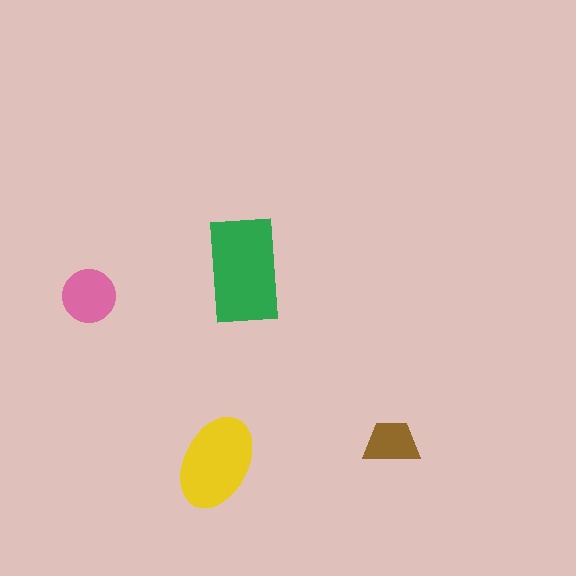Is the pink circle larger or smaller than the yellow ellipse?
Smaller.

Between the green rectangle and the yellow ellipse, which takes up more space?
The green rectangle.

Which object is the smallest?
The brown trapezoid.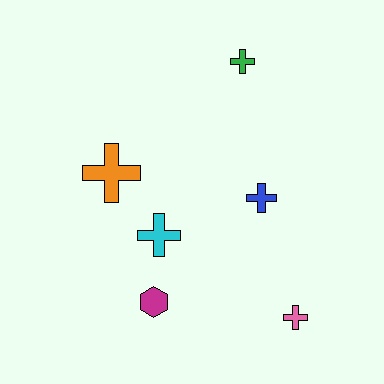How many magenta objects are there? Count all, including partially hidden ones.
There is 1 magenta object.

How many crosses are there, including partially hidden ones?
There are 5 crosses.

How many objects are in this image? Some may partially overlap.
There are 6 objects.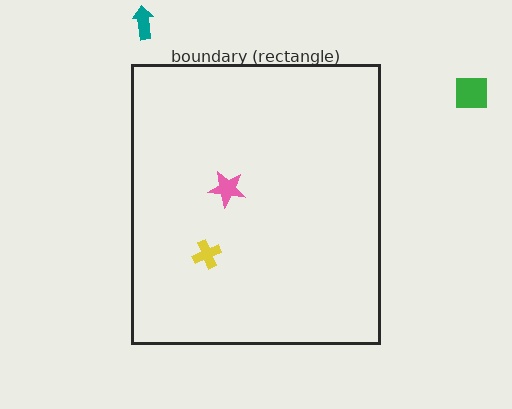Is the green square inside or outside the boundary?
Outside.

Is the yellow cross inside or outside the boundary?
Inside.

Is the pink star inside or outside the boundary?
Inside.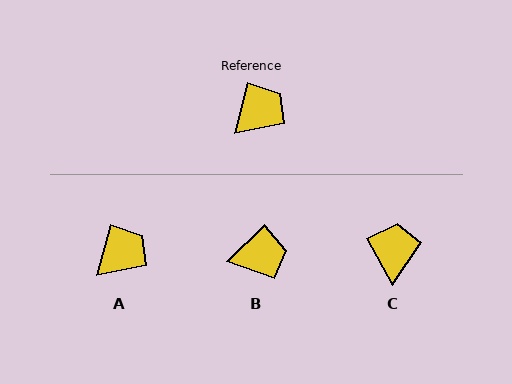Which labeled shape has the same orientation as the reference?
A.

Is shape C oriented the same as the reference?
No, it is off by about 44 degrees.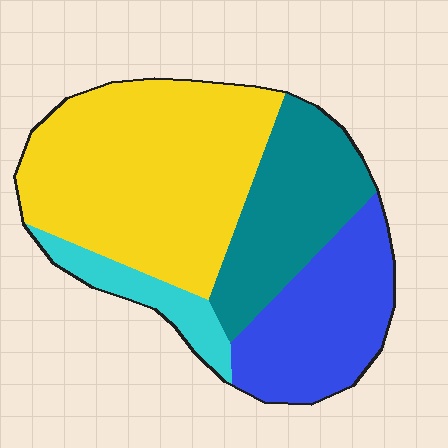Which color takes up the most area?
Yellow, at roughly 45%.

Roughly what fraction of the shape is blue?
Blue covers 23% of the shape.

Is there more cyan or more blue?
Blue.